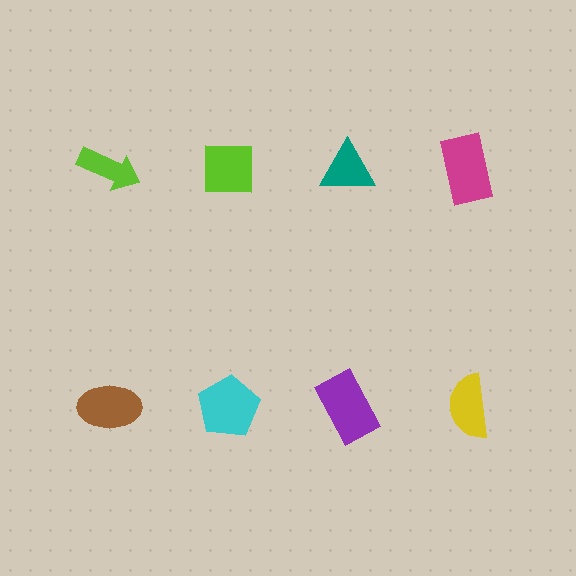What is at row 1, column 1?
A lime arrow.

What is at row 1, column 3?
A teal triangle.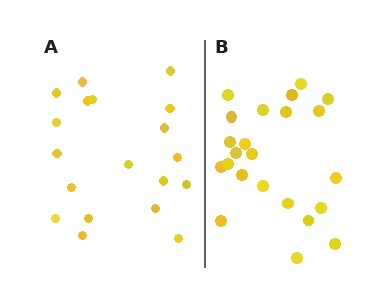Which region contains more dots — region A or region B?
Region B (the right region) has more dots.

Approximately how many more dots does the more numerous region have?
Region B has about 4 more dots than region A.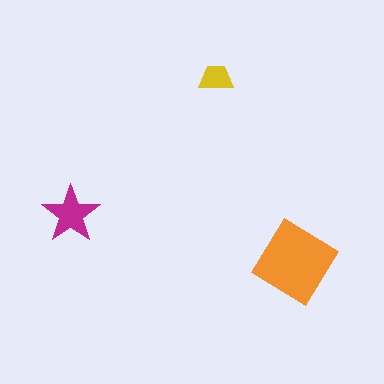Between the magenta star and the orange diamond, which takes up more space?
The orange diamond.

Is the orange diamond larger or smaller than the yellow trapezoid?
Larger.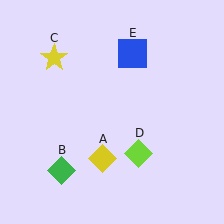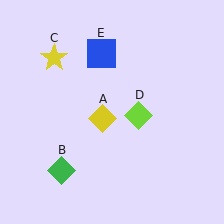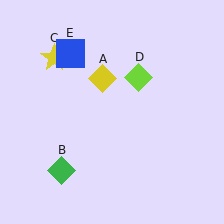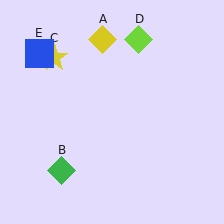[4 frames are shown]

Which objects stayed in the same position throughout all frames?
Green diamond (object B) and yellow star (object C) remained stationary.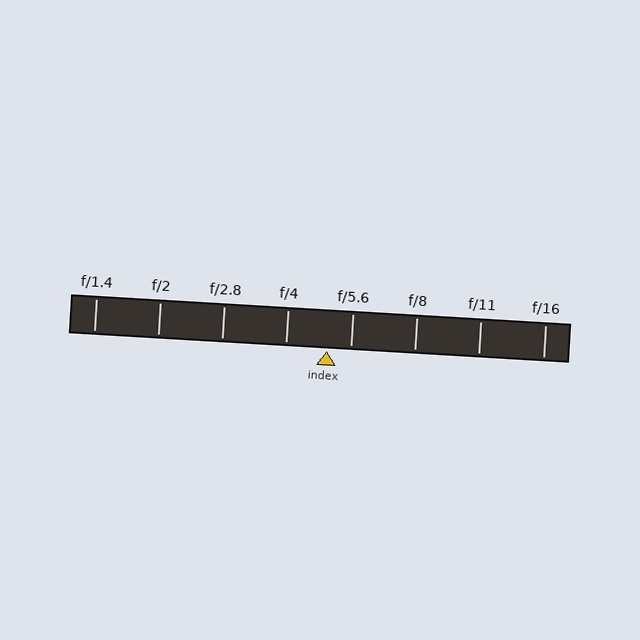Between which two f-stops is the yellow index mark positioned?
The index mark is between f/4 and f/5.6.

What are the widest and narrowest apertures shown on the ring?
The widest aperture shown is f/1.4 and the narrowest is f/16.